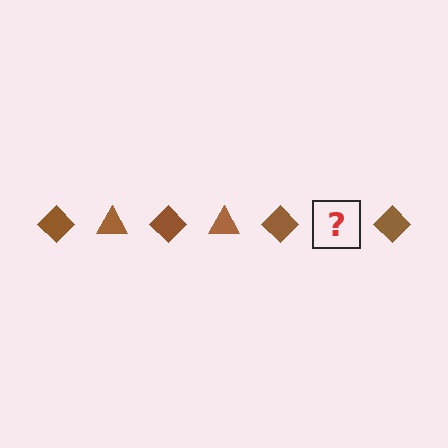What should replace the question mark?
The question mark should be replaced with a brown triangle.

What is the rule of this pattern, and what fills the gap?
The rule is that the pattern cycles through diamond, triangle shapes in brown. The gap should be filled with a brown triangle.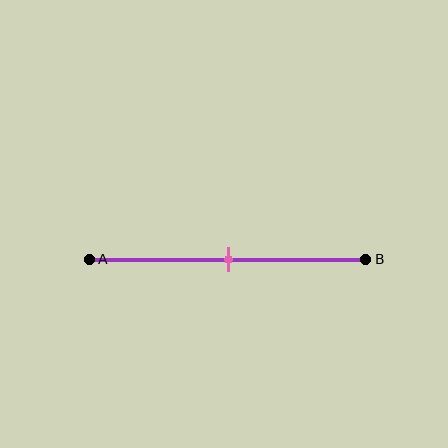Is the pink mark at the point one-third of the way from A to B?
No, the mark is at about 50% from A, not at the 33% one-third point.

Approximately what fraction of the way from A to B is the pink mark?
The pink mark is approximately 50% of the way from A to B.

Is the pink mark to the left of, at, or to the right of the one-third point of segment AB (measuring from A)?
The pink mark is to the right of the one-third point of segment AB.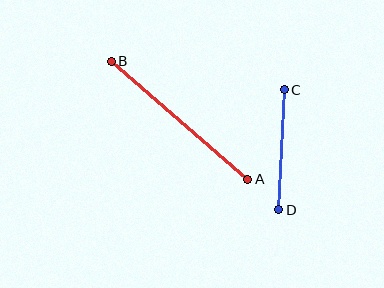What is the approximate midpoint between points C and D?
The midpoint is at approximately (282, 150) pixels.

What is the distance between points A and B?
The distance is approximately 181 pixels.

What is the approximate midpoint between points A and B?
The midpoint is at approximately (179, 120) pixels.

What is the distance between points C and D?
The distance is approximately 120 pixels.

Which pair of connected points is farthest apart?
Points A and B are farthest apart.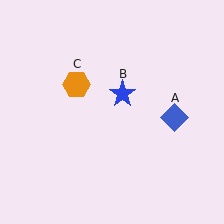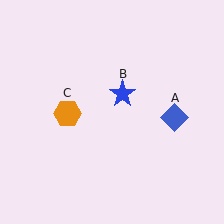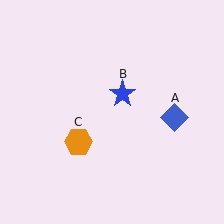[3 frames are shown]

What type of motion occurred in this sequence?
The orange hexagon (object C) rotated counterclockwise around the center of the scene.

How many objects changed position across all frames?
1 object changed position: orange hexagon (object C).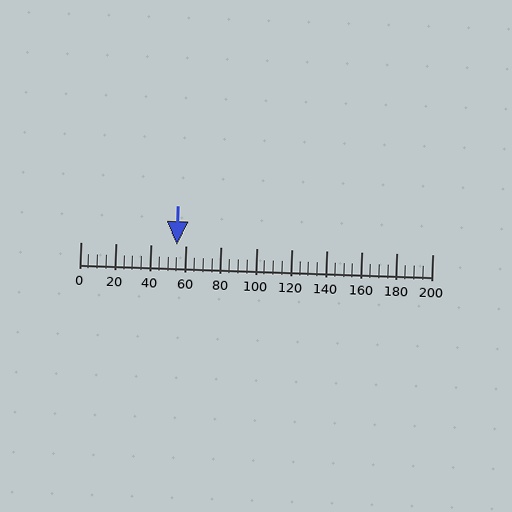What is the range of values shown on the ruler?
The ruler shows values from 0 to 200.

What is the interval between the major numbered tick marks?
The major tick marks are spaced 20 units apart.